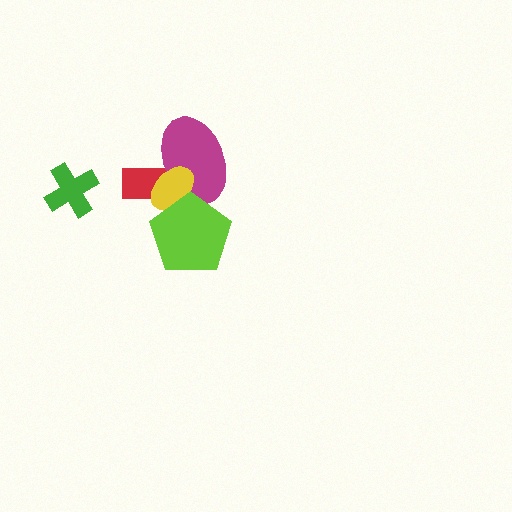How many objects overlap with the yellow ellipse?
3 objects overlap with the yellow ellipse.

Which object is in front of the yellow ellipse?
The lime pentagon is in front of the yellow ellipse.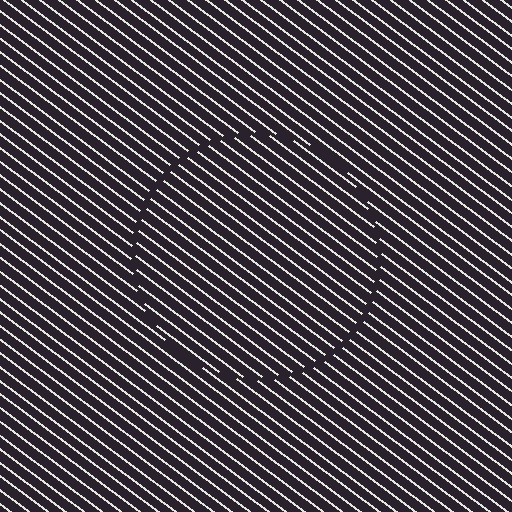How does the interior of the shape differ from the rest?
The interior of the shape contains the same grating, shifted by half a period — the contour is defined by the phase discontinuity where line-ends from the inner and outer gratings abut.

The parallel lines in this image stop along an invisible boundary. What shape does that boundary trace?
An illusory circle. The interior of the shape contains the same grating, shifted by half a period — the contour is defined by the phase discontinuity where line-ends from the inner and outer gratings abut.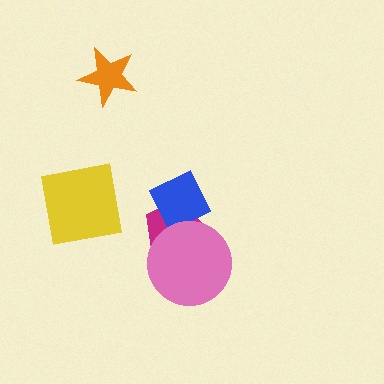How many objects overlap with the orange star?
0 objects overlap with the orange star.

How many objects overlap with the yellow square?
0 objects overlap with the yellow square.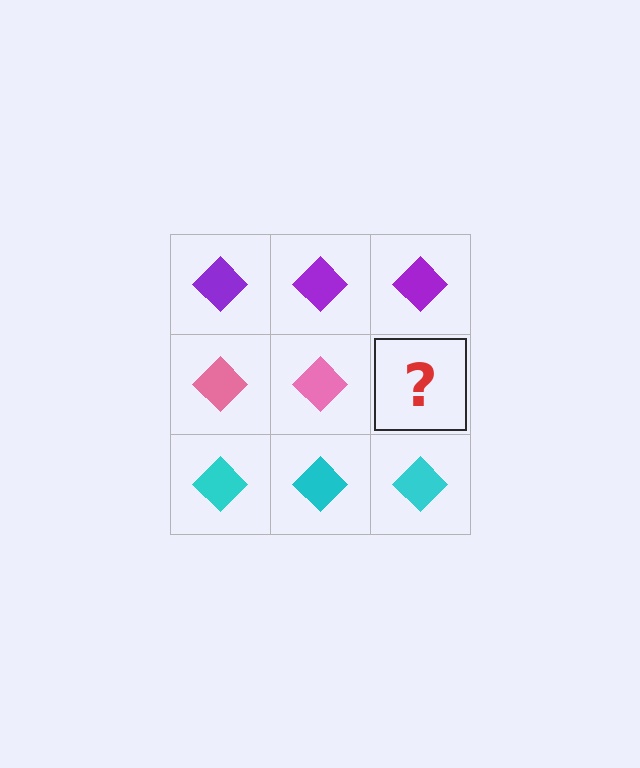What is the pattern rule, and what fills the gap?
The rule is that each row has a consistent color. The gap should be filled with a pink diamond.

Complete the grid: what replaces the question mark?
The question mark should be replaced with a pink diamond.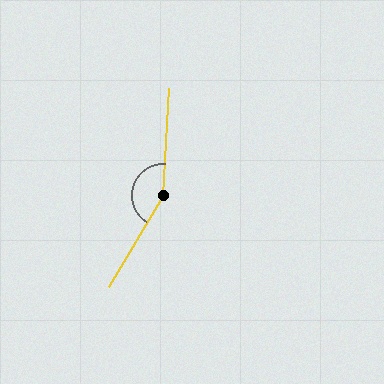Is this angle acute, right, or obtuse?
It is obtuse.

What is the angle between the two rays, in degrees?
Approximately 152 degrees.